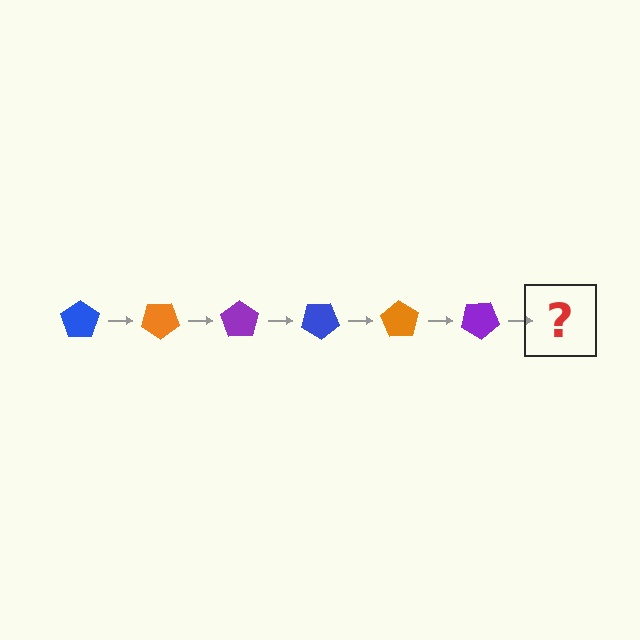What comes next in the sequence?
The next element should be a blue pentagon, rotated 210 degrees from the start.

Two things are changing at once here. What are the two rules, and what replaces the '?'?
The two rules are that it rotates 35 degrees each step and the color cycles through blue, orange, and purple. The '?' should be a blue pentagon, rotated 210 degrees from the start.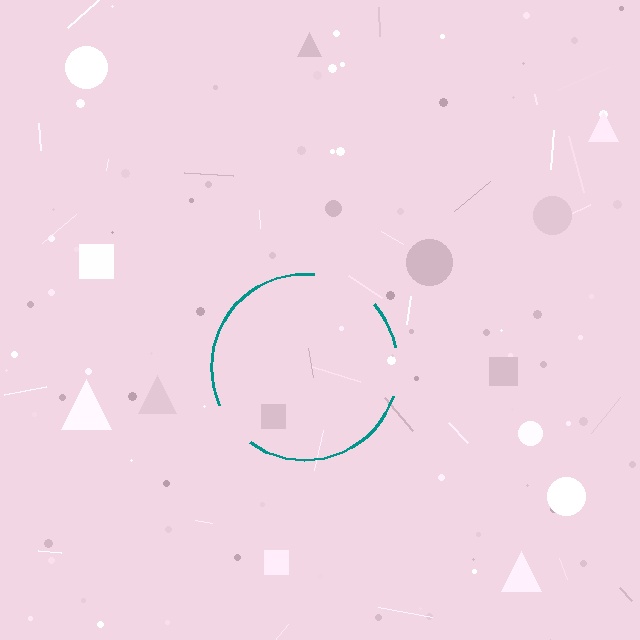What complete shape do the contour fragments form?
The contour fragments form a circle.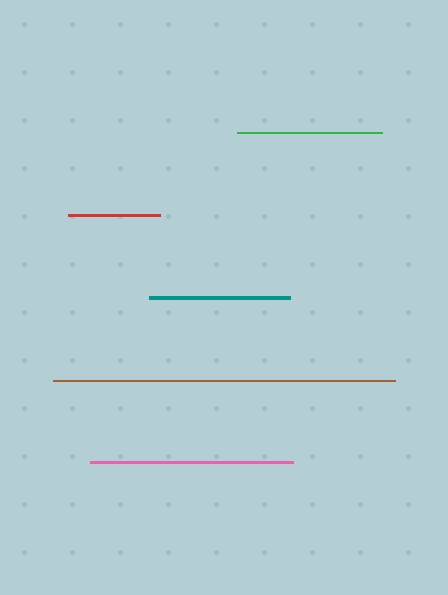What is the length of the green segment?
The green segment is approximately 145 pixels long.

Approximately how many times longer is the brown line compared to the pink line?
The brown line is approximately 1.7 times the length of the pink line.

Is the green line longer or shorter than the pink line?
The pink line is longer than the green line.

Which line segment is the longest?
The brown line is the longest at approximately 342 pixels.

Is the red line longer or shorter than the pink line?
The pink line is longer than the red line.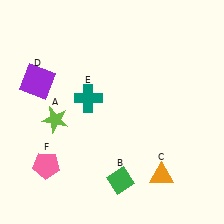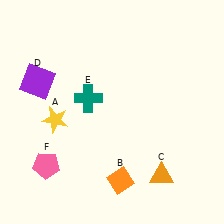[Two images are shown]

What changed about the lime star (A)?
In Image 1, A is lime. In Image 2, it changed to yellow.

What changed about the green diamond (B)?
In Image 1, B is green. In Image 2, it changed to orange.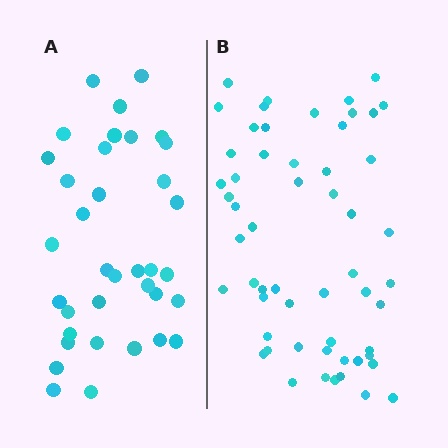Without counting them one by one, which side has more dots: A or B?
Region B (the right region) has more dots.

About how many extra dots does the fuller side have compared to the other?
Region B has approximately 20 more dots than region A.